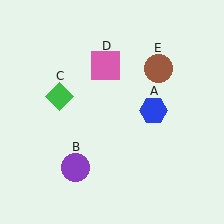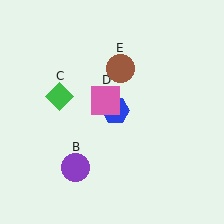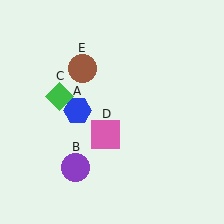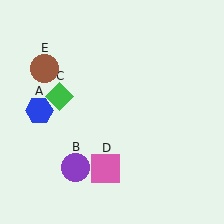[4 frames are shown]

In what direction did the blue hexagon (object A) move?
The blue hexagon (object A) moved left.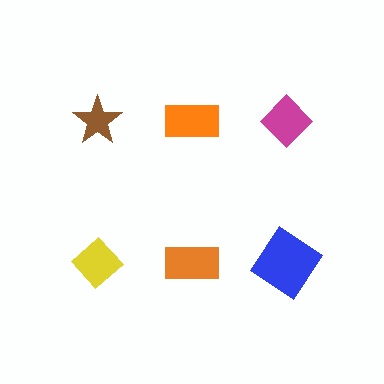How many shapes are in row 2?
3 shapes.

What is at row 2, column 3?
A blue diamond.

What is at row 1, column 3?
A magenta diamond.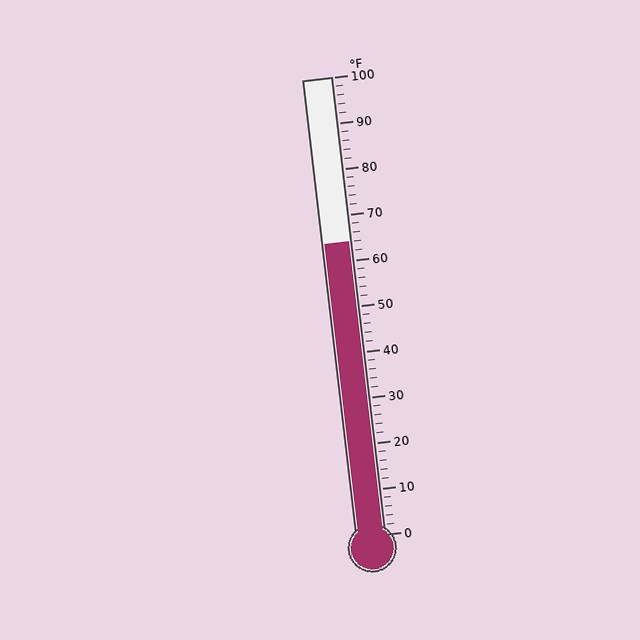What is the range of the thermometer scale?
The thermometer scale ranges from 0°F to 100°F.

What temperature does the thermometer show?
The thermometer shows approximately 64°F.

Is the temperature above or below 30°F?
The temperature is above 30°F.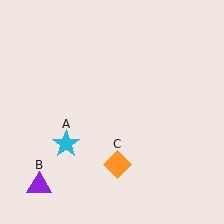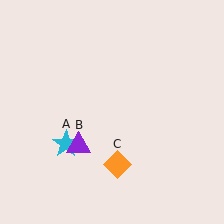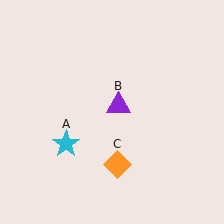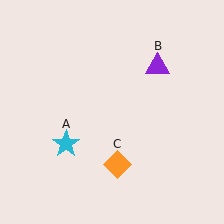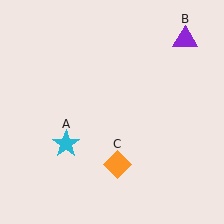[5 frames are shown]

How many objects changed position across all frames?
1 object changed position: purple triangle (object B).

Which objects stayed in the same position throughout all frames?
Cyan star (object A) and orange diamond (object C) remained stationary.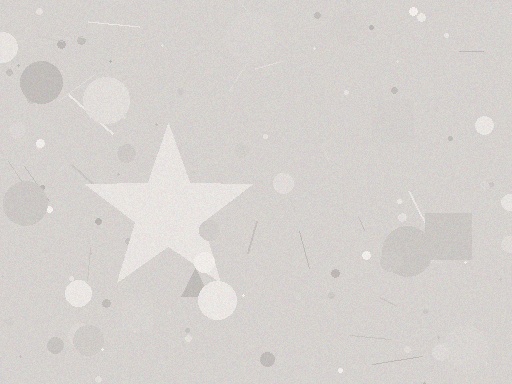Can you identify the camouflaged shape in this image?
The camouflaged shape is a star.